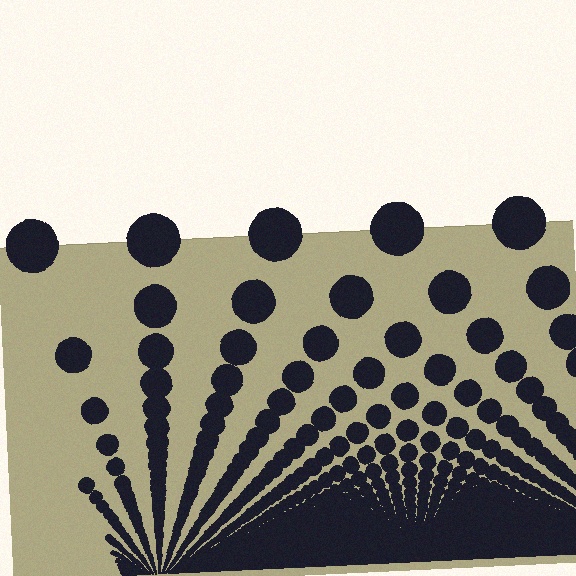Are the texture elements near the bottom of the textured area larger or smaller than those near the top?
Smaller. The gradient is inverted — elements near the bottom are smaller and denser.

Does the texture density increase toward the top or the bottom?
Density increases toward the bottom.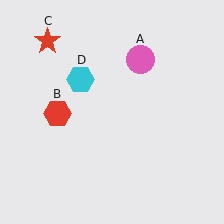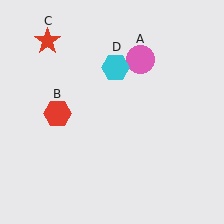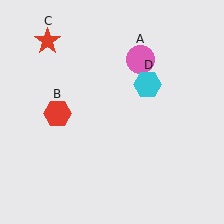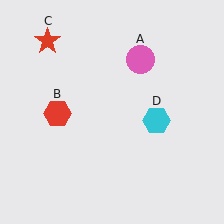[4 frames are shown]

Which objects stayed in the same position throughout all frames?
Pink circle (object A) and red hexagon (object B) and red star (object C) remained stationary.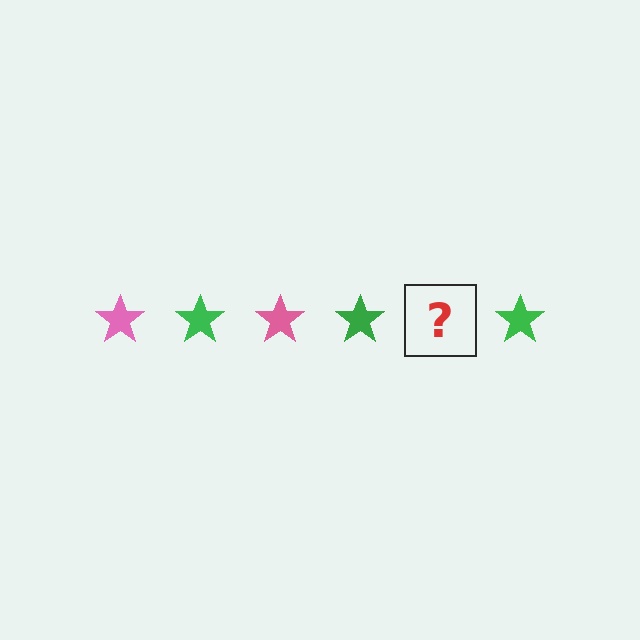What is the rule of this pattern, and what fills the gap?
The rule is that the pattern cycles through pink, green stars. The gap should be filled with a pink star.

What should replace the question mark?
The question mark should be replaced with a pink star.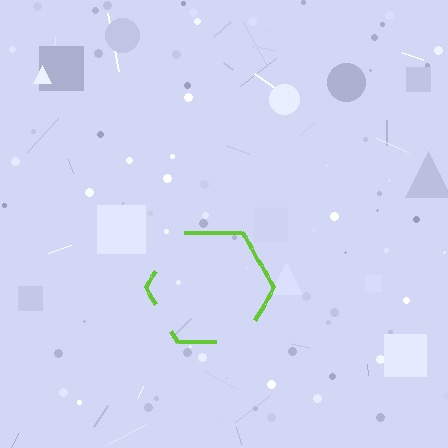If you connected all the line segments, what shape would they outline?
They would outline a hexagon.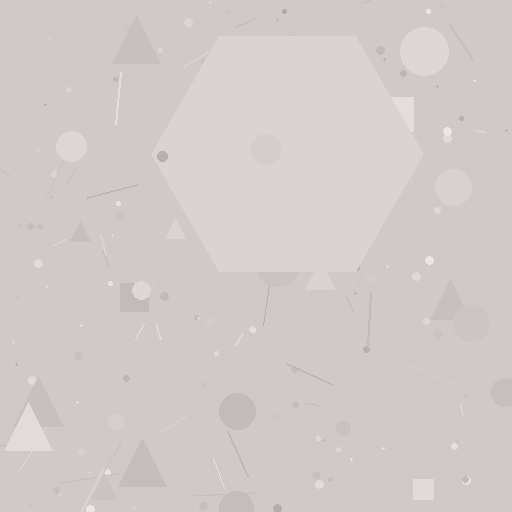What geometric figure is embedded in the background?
A hexagon is embedded in the background.